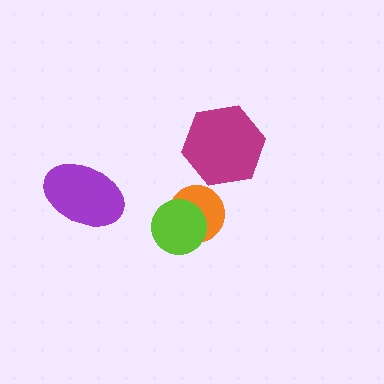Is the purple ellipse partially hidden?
No, no other shape covers it.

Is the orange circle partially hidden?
Yes, it is partially covered by another shape.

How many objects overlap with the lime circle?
1 object overlaps with the lime circle.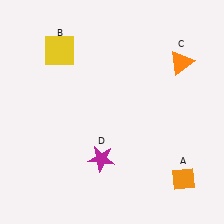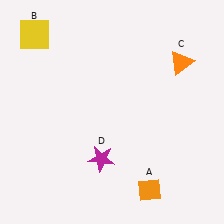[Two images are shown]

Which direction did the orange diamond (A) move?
The orange diamond (A) moved left.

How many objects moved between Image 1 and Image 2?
2 objects moved between the two images.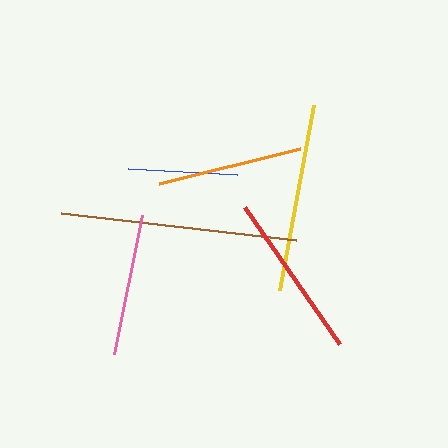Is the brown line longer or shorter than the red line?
The brown line is longer than the red line.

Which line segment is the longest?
The brown line is the longest at approximately 237 pixels.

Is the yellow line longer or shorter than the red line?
The yellow line is longer than the red line.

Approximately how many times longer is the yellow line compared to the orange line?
The yellow line is approximately 1.3 times the length of the orange line.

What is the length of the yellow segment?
The yellow segment is approximately 188 pixels long.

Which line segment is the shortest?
The blue line is the shortest at approximately 110 pixels.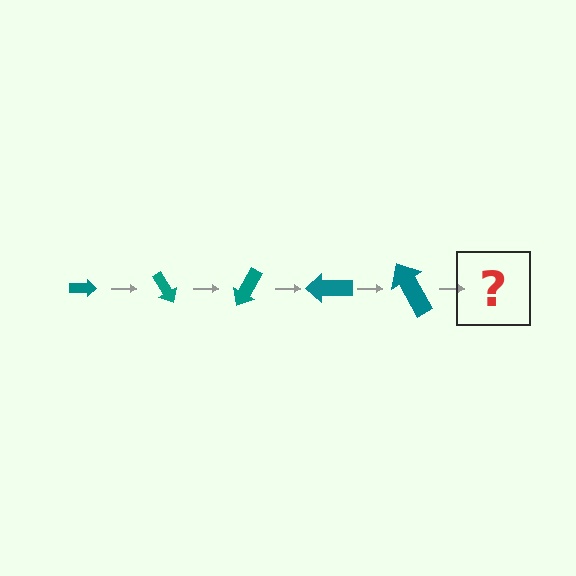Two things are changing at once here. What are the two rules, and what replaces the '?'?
The two rules are that the arrow grows larger each step and it rotates 60 degrees each step. The '?' should be an arrow, larger than the previous one and rotated 300 degrees from the start.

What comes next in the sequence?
The next element should be an arrow, larger than the previous one and rotated 300 degrees from the start.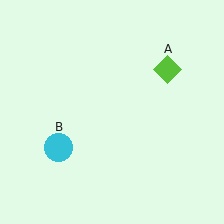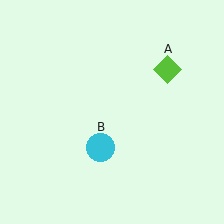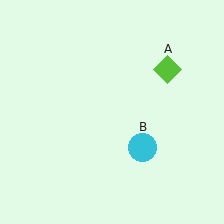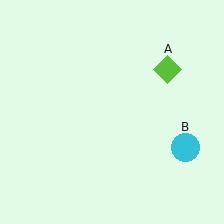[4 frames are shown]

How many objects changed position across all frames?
1 object changed position: cyan circle (object B).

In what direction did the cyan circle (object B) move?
The cyan circle (object B) moved right.